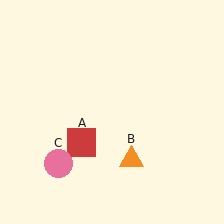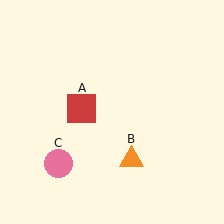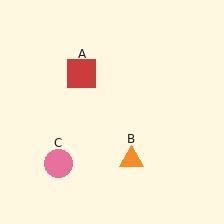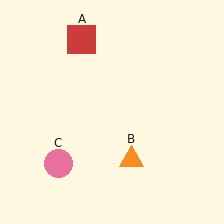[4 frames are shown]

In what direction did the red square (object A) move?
The red square (object A) moved up.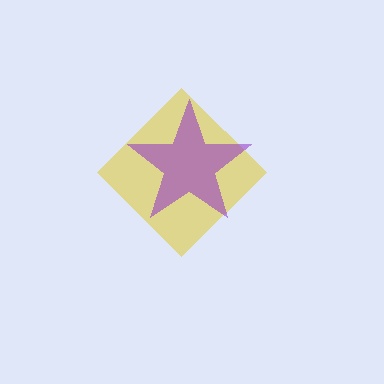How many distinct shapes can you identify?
There are 2 distinct shapes: a yellow diamond, a purple star.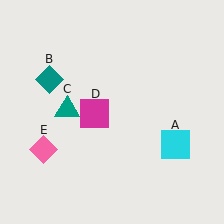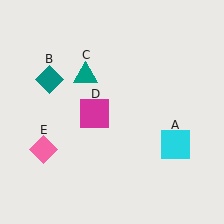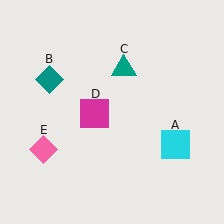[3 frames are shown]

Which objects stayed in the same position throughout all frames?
Cyan square (object A) and teal diamond (object B) and magenta square (object D) and pink diamond (object E) remained stationary.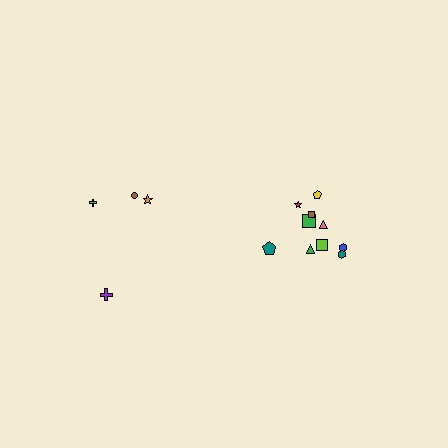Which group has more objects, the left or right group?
The right group.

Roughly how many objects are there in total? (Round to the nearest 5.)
Roughly 15 objects in total.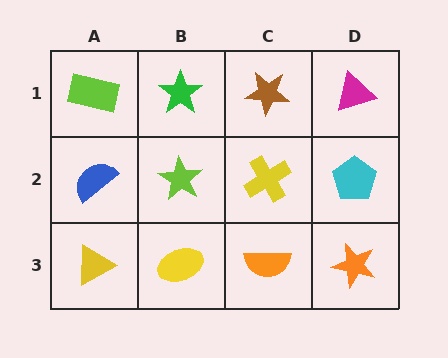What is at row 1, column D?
A magenta triangle.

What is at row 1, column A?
A lime rectangle.